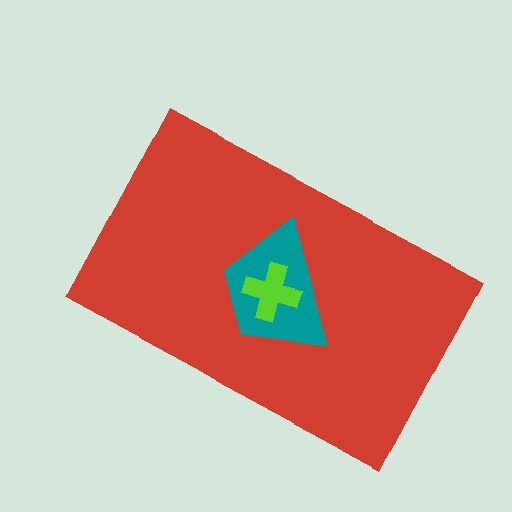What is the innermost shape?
The lime cross.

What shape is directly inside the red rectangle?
The teal trapezoid.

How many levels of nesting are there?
3.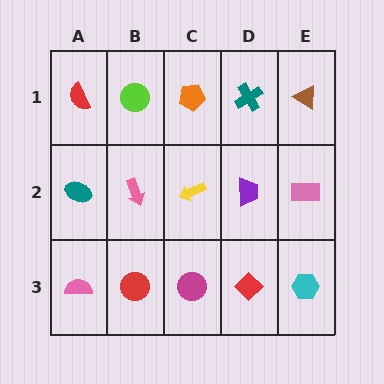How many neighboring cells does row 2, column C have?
4.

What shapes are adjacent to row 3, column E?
A pink rectangle (row 2, column E), a red diamond (row 3, column D).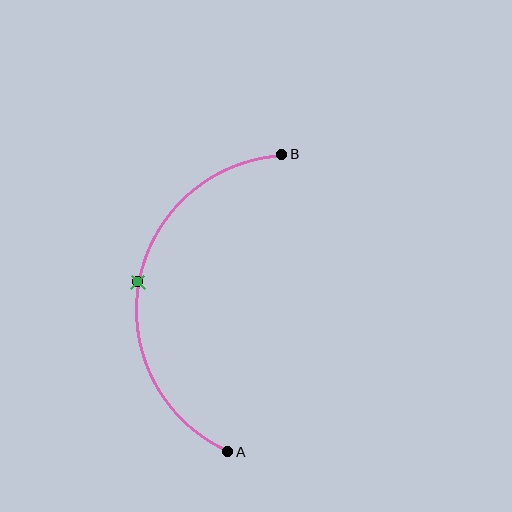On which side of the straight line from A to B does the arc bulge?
The arc bulges to the left of the straight line connecting A and B.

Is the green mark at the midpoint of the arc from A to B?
Yes. The green mark lies on the arc at equal arc-length from both A and B — it is the arc midpoint.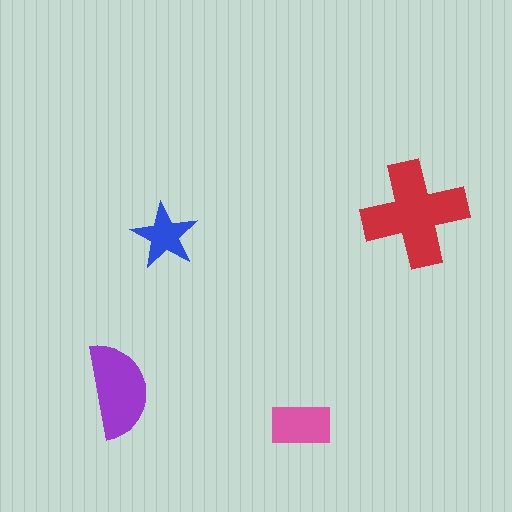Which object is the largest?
The red cross.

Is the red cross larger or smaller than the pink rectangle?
Larger.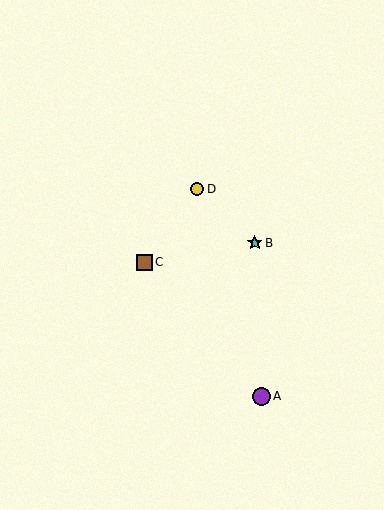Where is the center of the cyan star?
The center of the cyan star is at (255, 243).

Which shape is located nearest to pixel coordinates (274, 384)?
The purple circle (labeled A) at (261, 396) is nearest to that location.